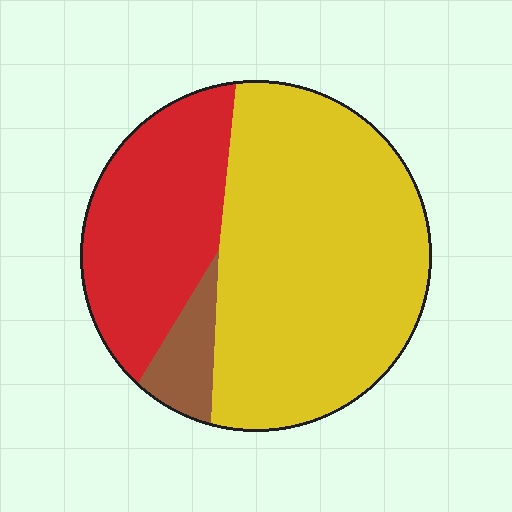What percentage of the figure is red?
Red covers around 30% of the figure.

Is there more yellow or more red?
Yellow.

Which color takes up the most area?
Yellow, at roughly 65%.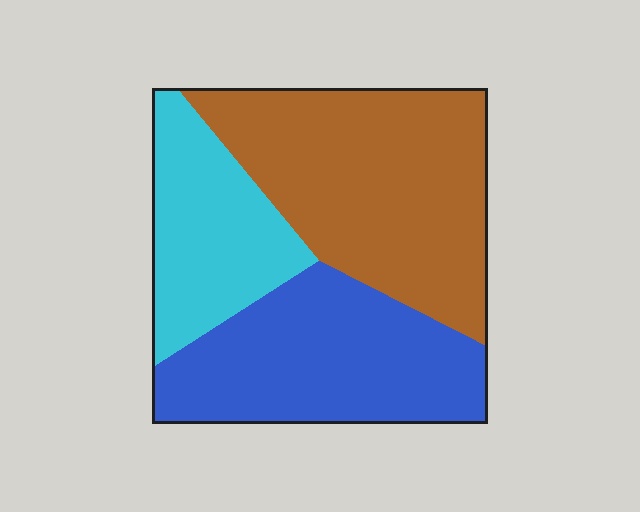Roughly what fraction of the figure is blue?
Blue takes up about one third (1/3) of the figure.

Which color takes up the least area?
Cyan, at roughly 25%.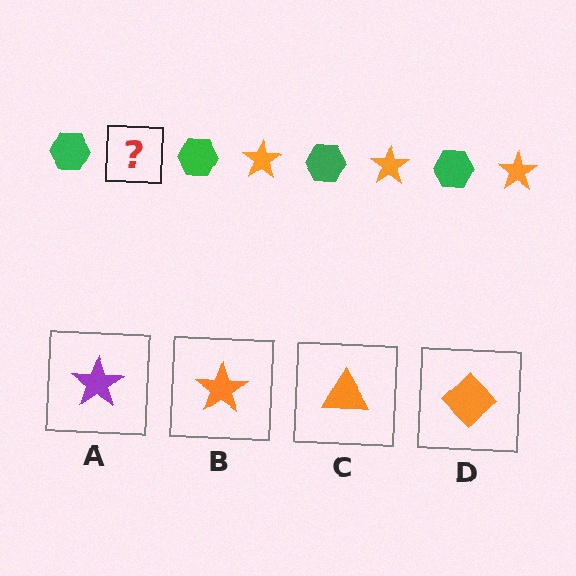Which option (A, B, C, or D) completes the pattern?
B.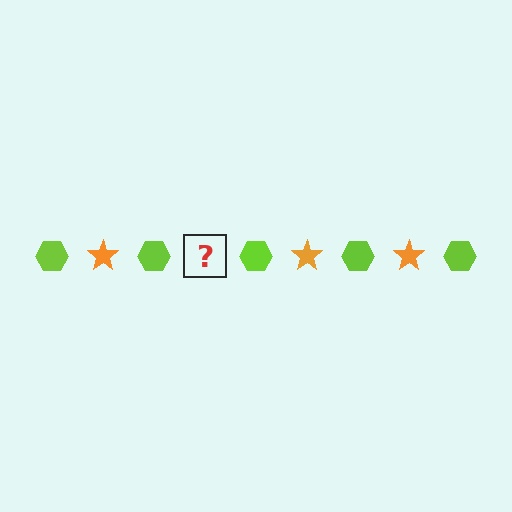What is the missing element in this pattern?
The missing element is an orange star.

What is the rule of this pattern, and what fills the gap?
The rule is that the pattern alternates between lime hexagon and orange star. The gap should be filled with an orange star.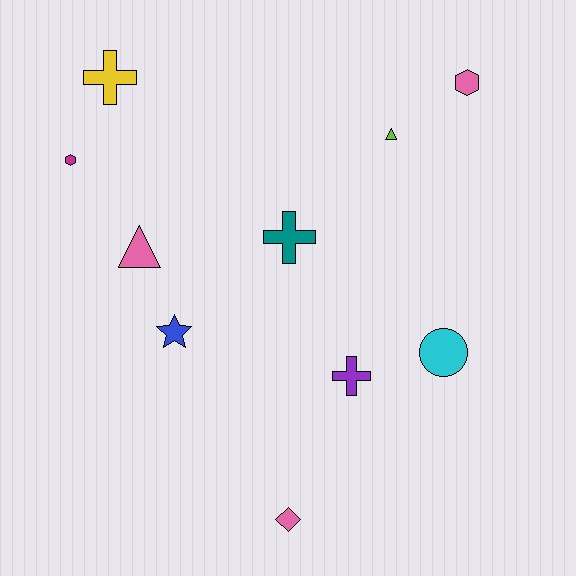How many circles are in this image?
There is 1 circle.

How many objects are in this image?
There are 10 objects.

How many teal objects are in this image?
There is 1 teal object.